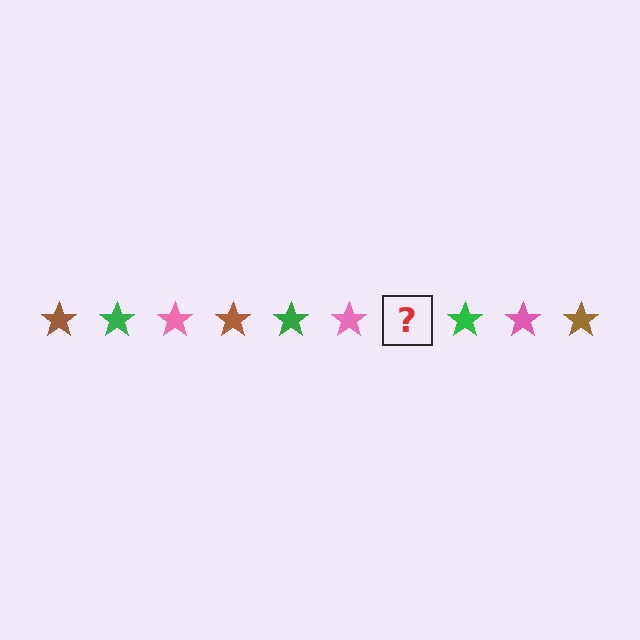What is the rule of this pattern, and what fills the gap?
The rule is that the pattern cycles through brown, green, pink stars. The gap should be filled with a brown star.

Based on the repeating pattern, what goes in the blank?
The blank should be a brown star.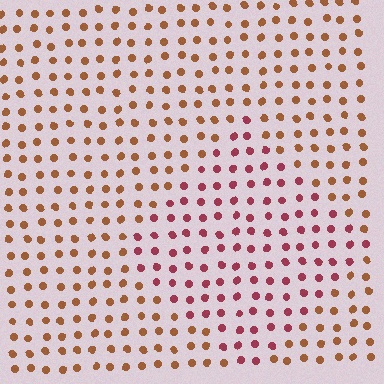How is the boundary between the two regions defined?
The boundary is defined purely by a slight shift in hue (about 38 degrees). Spacing, size, and orientation are identical on both sides.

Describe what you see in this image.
The image is filled with small brown elements in a uniform arrangement. A diamond-shaped region is visible where the elements are tinted to a slightly different hue, forming a subtle color boundary.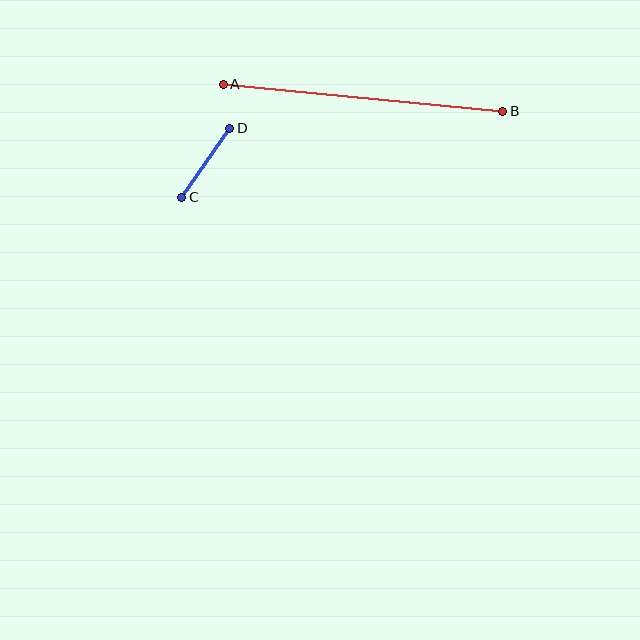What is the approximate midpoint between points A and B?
The midpoint is at approximately (363, 98) pixels.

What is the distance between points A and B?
The distance is approximately 280 pixels.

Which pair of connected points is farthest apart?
Points A and B are farthest apart.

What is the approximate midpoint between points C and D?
The midpoint is at approximately (206, 163) pixels.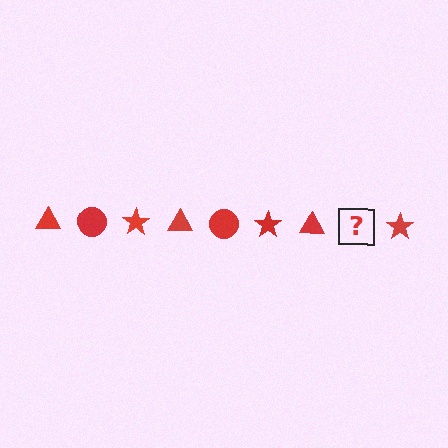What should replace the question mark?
The question mark should be replaced with a red circle.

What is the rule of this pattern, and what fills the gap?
The rule is that the pattern cycles through triangle, circle, star shapes in red. The gap should be filled with a red circle.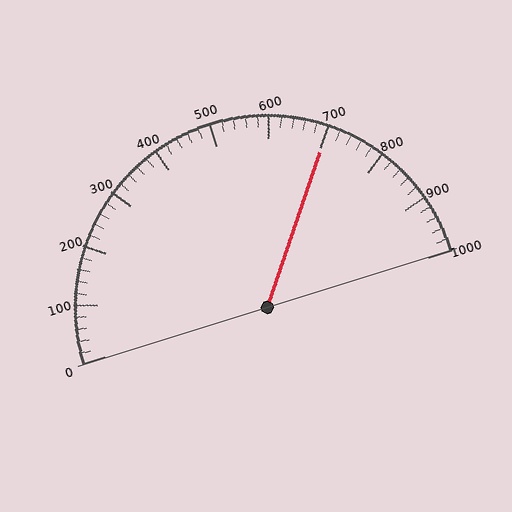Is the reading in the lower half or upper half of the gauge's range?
The reading is in the upper half of the range (0 to 1000).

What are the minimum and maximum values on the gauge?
The gauge ranges from 0 to 1000.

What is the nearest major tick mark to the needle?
The nearest major tick mark is 700.